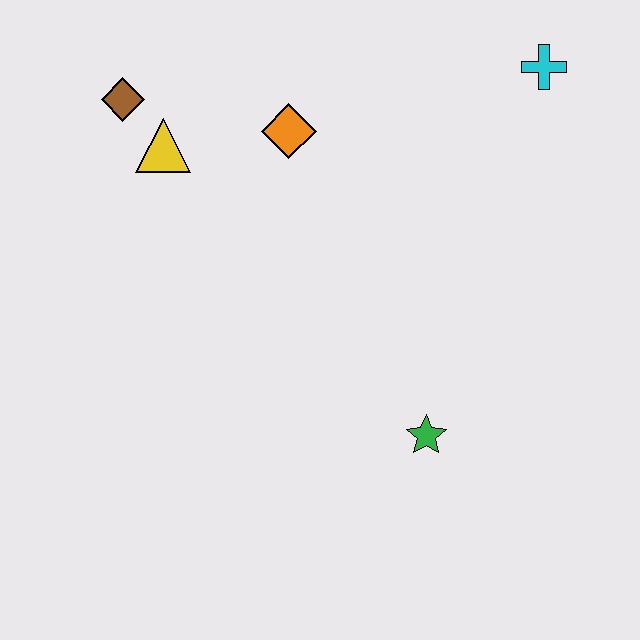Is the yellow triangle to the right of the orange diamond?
No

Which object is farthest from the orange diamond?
The green star is farthest from the orange diamond.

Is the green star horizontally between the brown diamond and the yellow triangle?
No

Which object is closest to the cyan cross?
The orange diamond is closest to the cyan cross.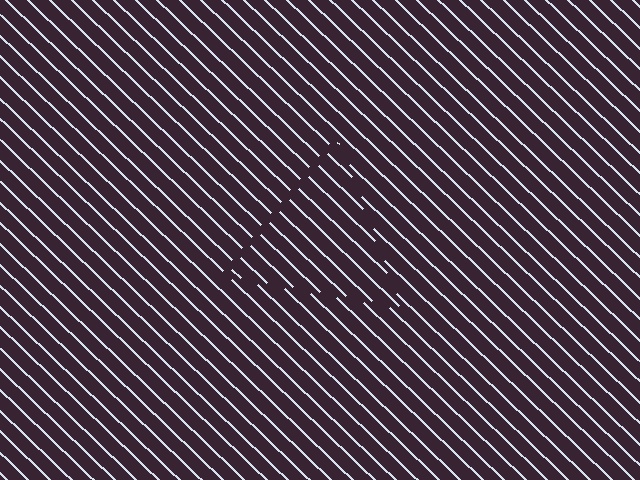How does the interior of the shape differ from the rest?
The interior of the shape contains the same grating, shifted by half a period — the contour is defined by the phase discontinuity where line-ends from the inner and outer gratings abut.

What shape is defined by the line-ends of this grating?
An illusory triangle. The interior of the shape contains the same grating, shifted by half a period — the contour is defined by the phase discontinuity where line-ends from the inner and outer gratings abut.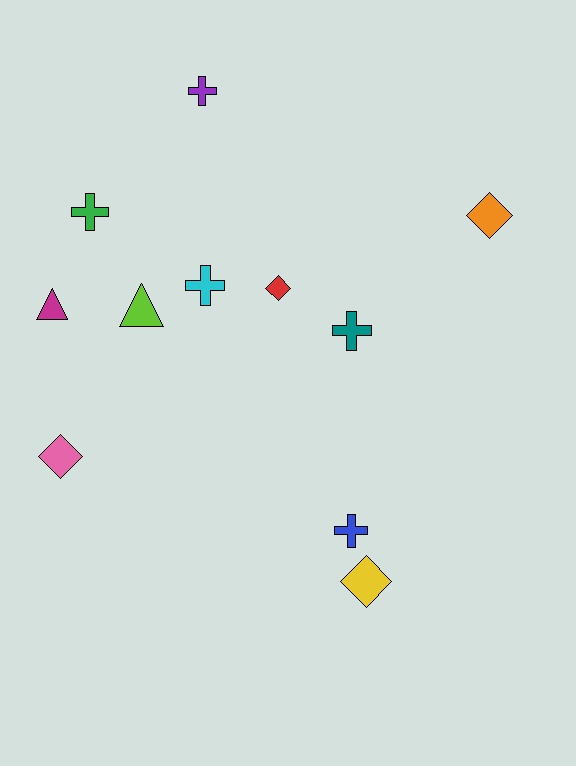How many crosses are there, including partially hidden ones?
There are 5 crosses.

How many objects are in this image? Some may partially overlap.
There are 11 objects.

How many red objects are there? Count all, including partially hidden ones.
There is 1 red object.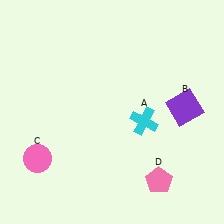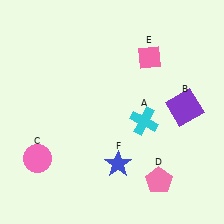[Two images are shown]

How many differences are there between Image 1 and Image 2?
There are 2 differences between the two images.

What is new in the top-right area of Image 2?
A pink diamond (E) was added in the top-right area of Image 2.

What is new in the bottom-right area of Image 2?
A blue star (F) was added in the bottom-right area of Image 2.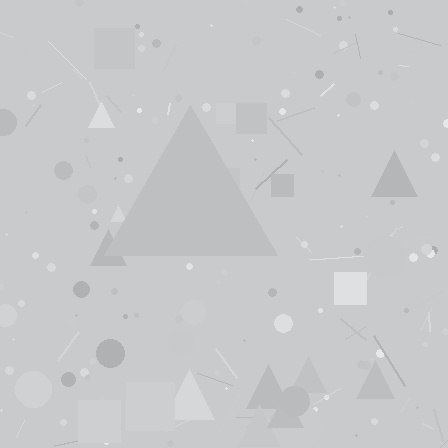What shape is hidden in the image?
A triangle is hidden in the image.